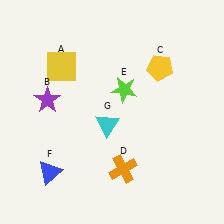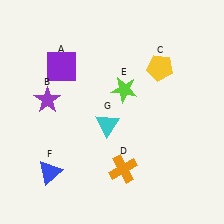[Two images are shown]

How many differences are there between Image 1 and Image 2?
There is 1 difference between the two images.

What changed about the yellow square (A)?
In Image 1, A is yellow. In Image 2, it changed to purple.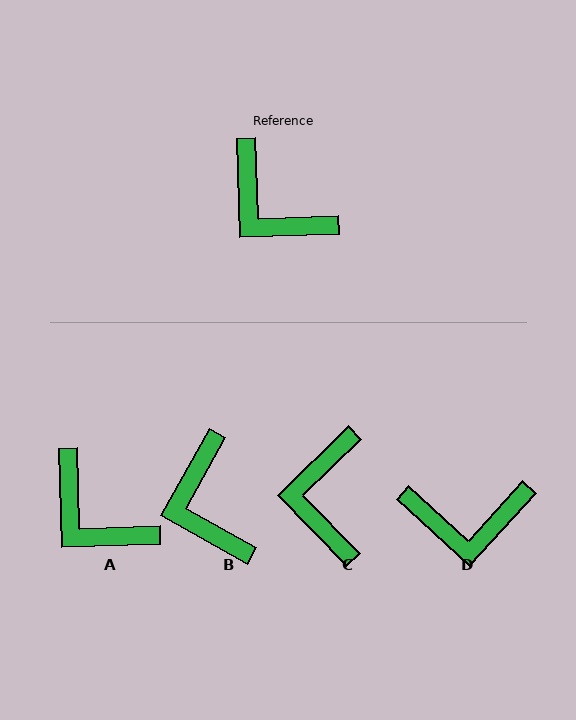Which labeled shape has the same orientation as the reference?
A.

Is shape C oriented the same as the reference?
No, it is off by about 47 degrees.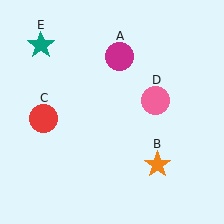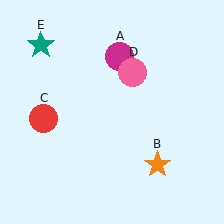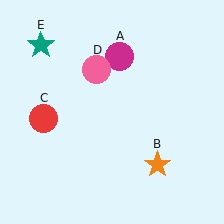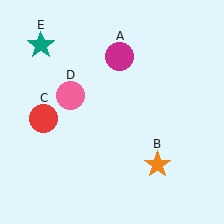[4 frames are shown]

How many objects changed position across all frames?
1 object changed position: pink circle (object D).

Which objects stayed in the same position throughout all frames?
Magenta circle (object A) and orange star (object B) and red circle (object C) and teal star (object E) remained stationary.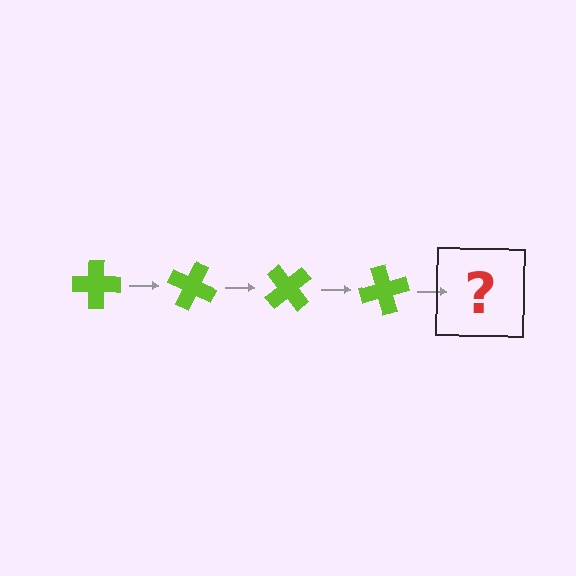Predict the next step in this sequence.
The next step is a lime cross rotated 100 degrees.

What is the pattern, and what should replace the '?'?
The pattern is that the cross rotates 25 degrees each step. The '?' should be a lime cross rotated 100 degrees.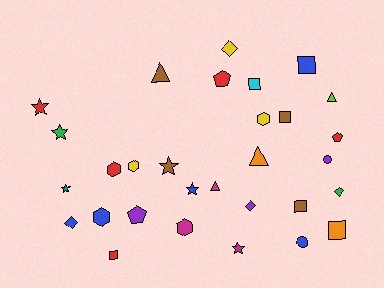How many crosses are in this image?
There are no crosses.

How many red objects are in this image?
There are 5 red objects.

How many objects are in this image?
There are 30 objects.